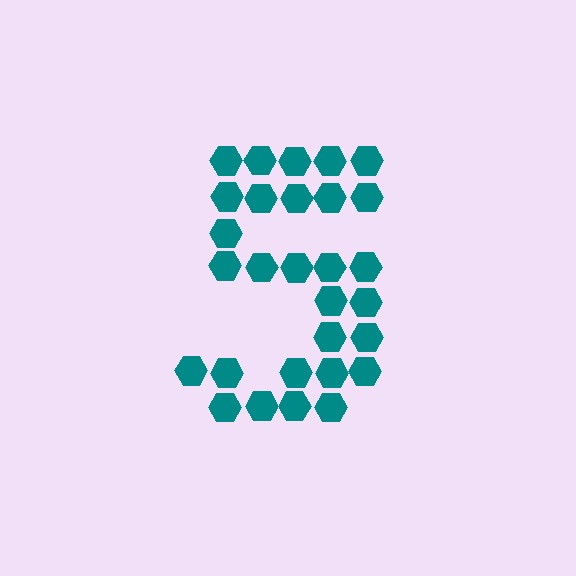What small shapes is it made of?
It is made of small hexagons.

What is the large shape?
The large shape is the digit 5.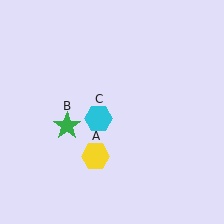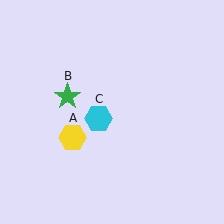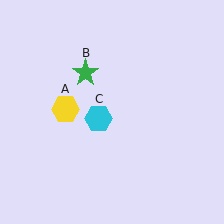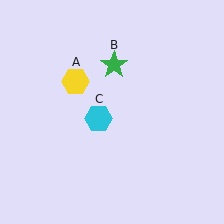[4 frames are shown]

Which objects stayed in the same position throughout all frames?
Cyan hexagon (object C) remained stationary.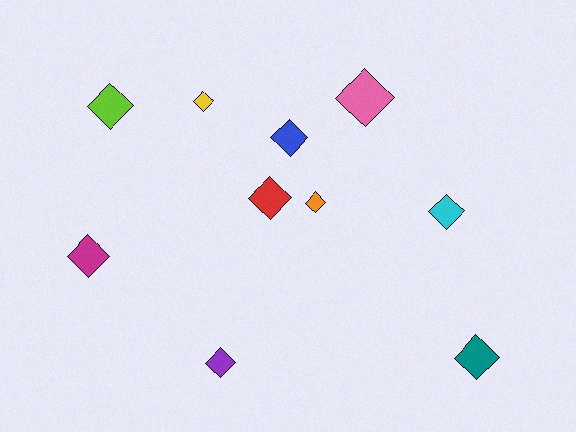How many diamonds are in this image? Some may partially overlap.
There are 10 diamonds.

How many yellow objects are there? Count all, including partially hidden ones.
There is 1 yellow object.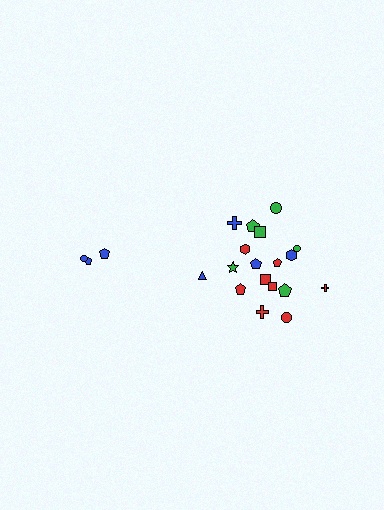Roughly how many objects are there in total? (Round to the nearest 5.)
Roughly 20 objects in total.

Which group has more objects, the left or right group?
The right group.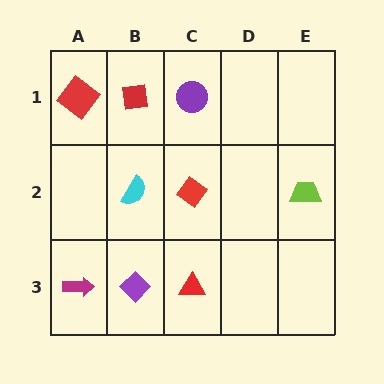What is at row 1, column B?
A red square.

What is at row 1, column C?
A purple circle.